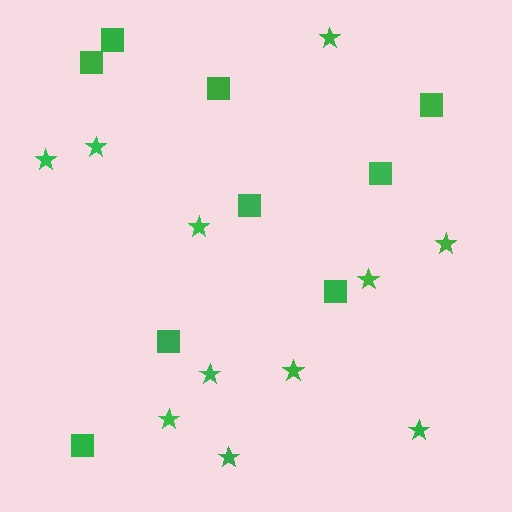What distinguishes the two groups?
There are 2 groups: one group of stars (11) and one group of squares (9).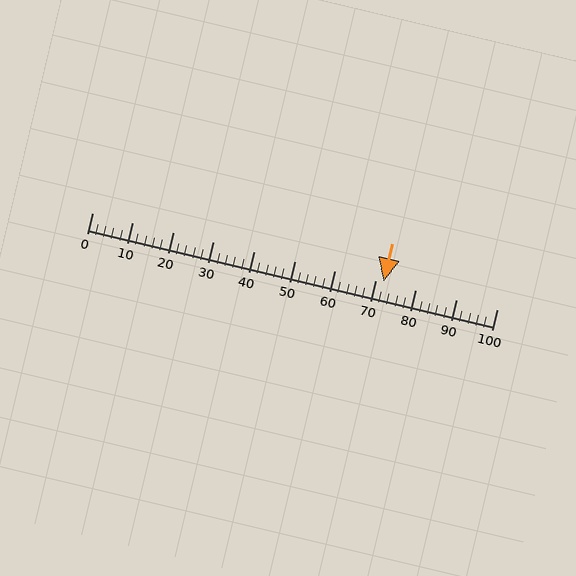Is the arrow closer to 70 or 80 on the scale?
The arrow is closer to 70.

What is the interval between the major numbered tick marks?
The major tick marks are spaced 10 units apart.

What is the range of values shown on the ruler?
The ruler shows values from 0 to 100.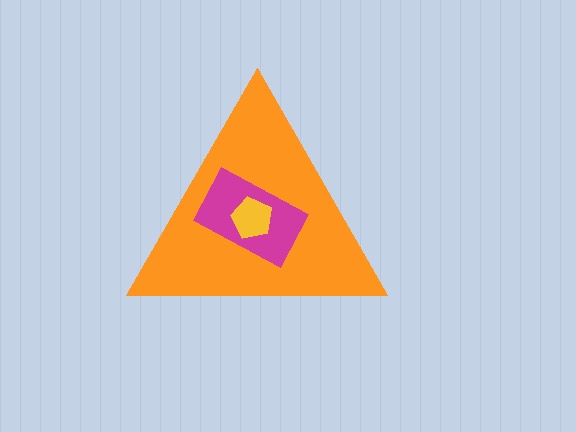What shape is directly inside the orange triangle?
The magenta rectangle.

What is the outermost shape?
The orange triangle.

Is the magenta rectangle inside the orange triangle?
Yes.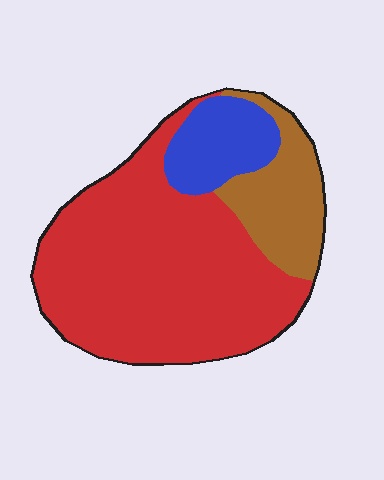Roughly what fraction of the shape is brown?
Brown covers 18% of the shape.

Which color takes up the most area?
Red, at roughly 70%.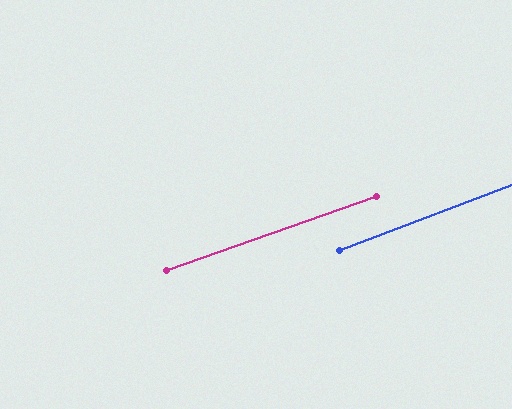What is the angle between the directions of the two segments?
Approximately 1 degree.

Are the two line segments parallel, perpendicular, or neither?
Parallel — their directions differ by only 1.3°.